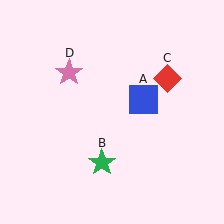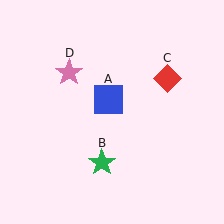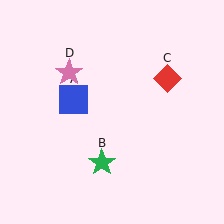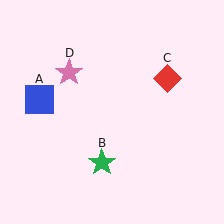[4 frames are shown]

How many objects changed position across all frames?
1 object changed position: blue square (object A).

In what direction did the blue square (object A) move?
The blue square (object A) moved left.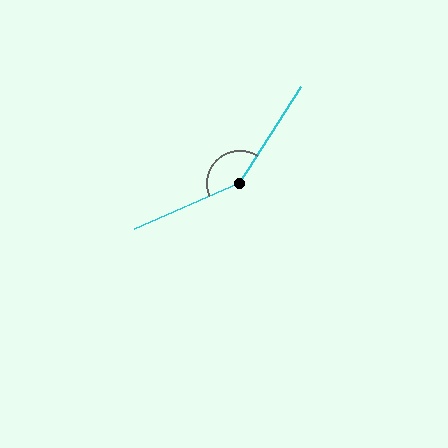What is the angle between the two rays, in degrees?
Approximately 146 degrees.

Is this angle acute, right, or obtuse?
It is obtuse.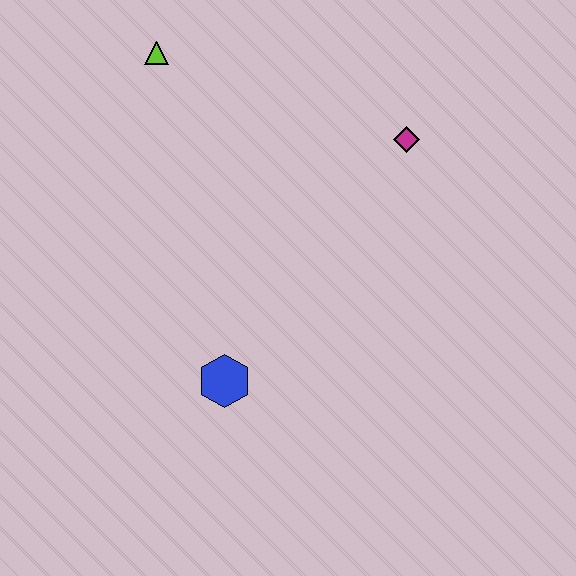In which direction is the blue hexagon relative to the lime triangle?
The blue hexagon is below the lime triangle.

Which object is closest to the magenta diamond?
The lime triangle is closest to the magenta diamond.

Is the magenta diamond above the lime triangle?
No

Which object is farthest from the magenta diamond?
The blue hexagon is farthest from the magenta diamond.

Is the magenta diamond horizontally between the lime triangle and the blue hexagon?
No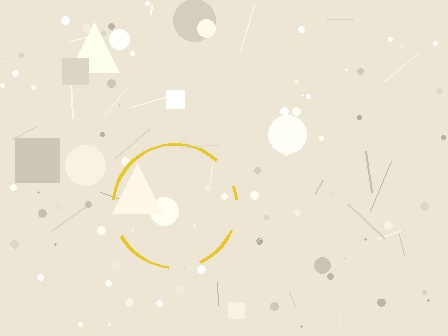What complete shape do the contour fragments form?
The contour fragments form a circle.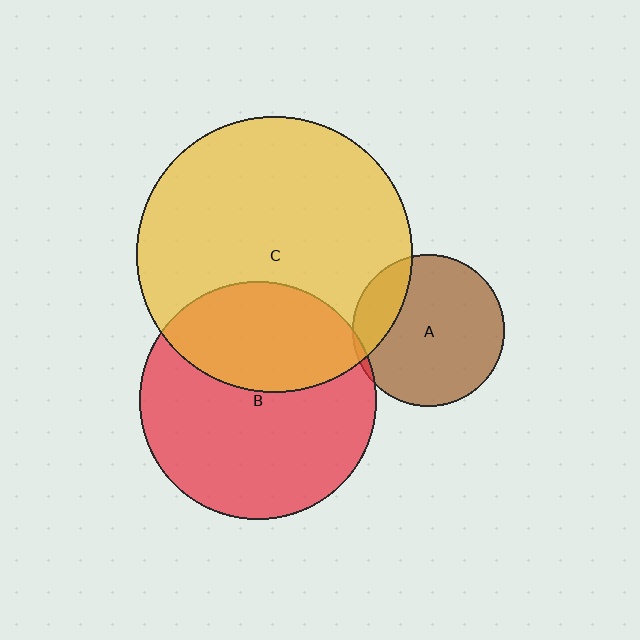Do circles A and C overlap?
Yes.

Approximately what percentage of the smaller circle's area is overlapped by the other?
Approximately 20%.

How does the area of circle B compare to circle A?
Approximately 2.5 times.